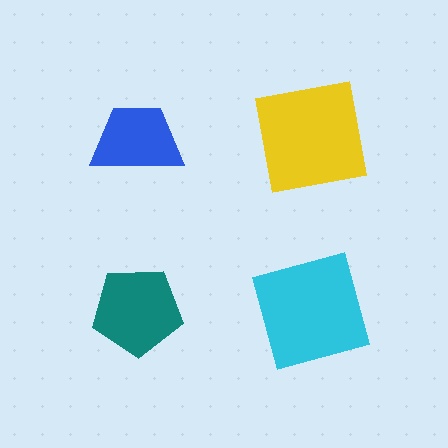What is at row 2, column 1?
A teal pentagon.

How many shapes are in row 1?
2 shapes.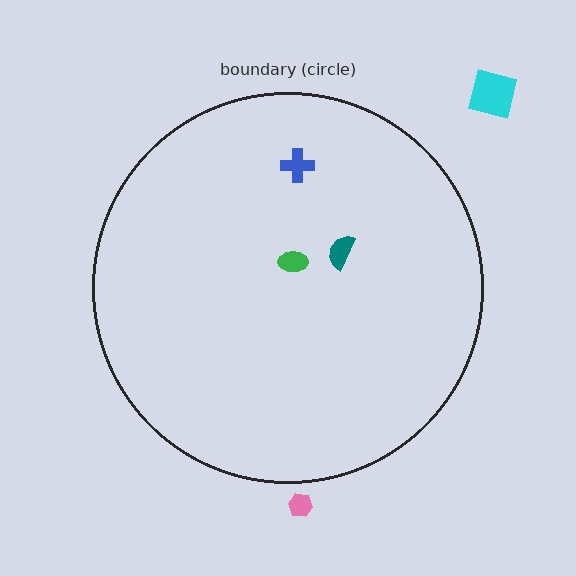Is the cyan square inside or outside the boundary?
Outside.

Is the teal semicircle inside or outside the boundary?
Inside.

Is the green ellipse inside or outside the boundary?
Inside.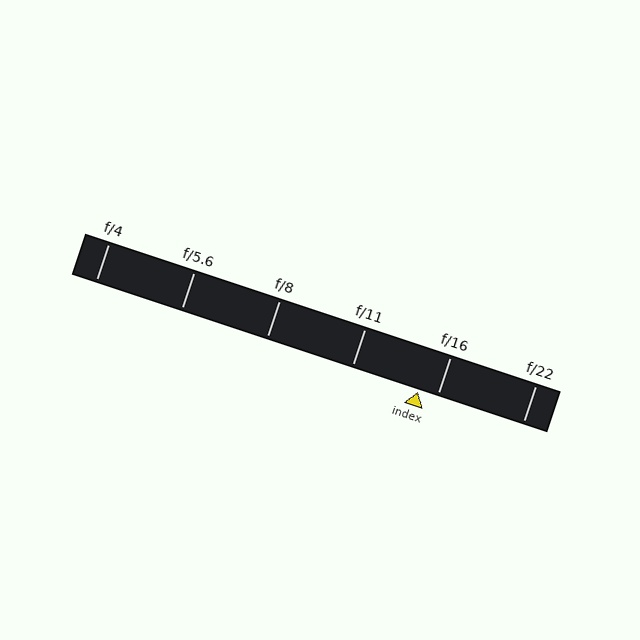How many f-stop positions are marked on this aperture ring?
There are 6 f-stop positions marked.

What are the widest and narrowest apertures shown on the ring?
The widest aperture shown is f/4 and the narrowest is f/22.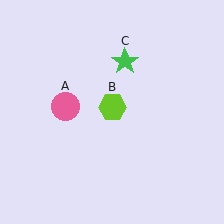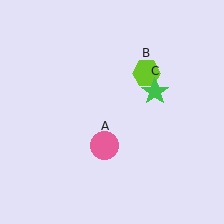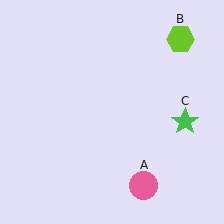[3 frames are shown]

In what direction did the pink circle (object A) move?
The pink circle (object A) moved down and to the right.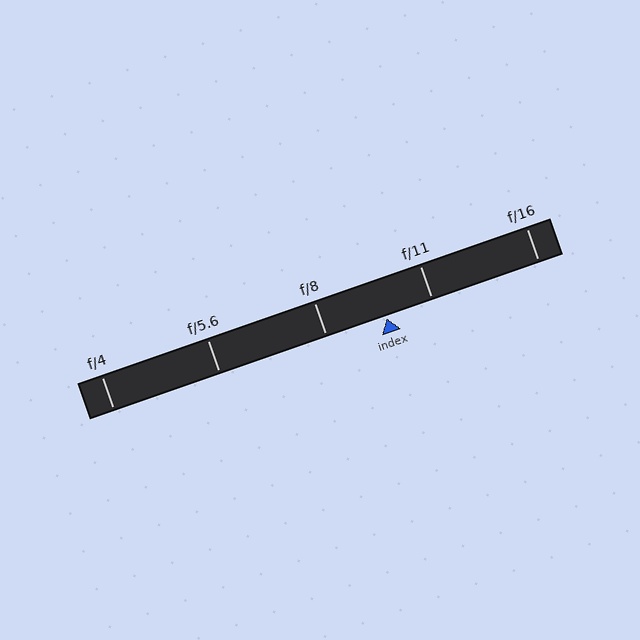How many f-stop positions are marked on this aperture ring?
There are 5 f-stop positions marked.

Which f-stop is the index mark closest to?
The index mark is closest to f/11.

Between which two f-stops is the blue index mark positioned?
The index mark is between f/8 and f/11.